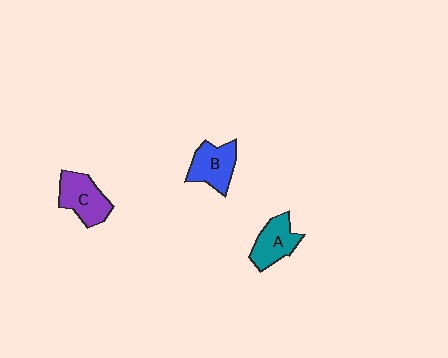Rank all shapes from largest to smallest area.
From largest to smallest: C (purple), B (blue), A (teal).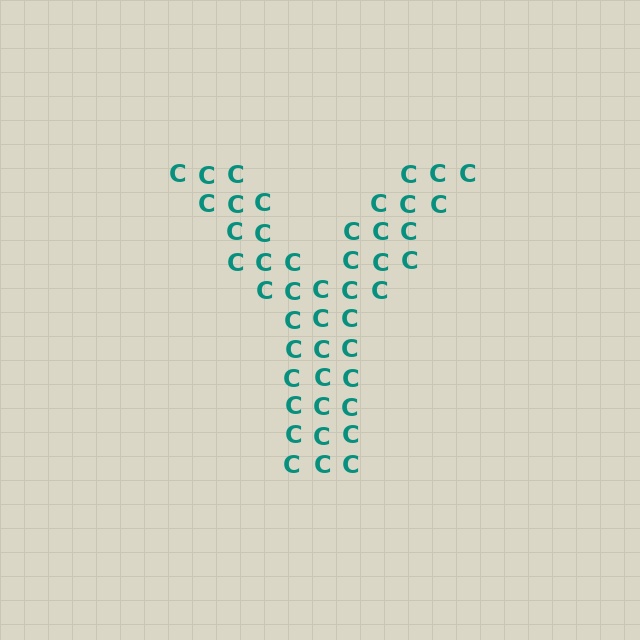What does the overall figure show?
The overall figure shows the letter Y.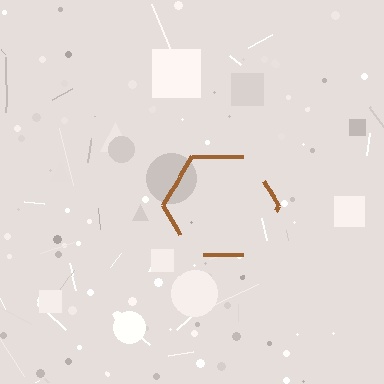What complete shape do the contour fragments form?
The contour fragments form a hexagon.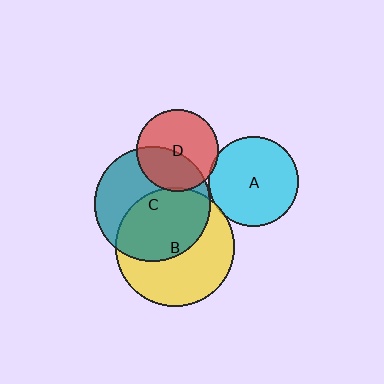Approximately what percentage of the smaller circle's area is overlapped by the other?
Approximately 5%.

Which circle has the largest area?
Circle B (yellow).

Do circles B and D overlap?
Yes.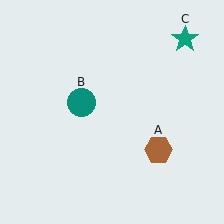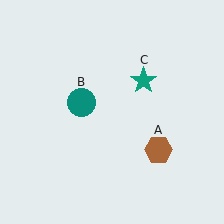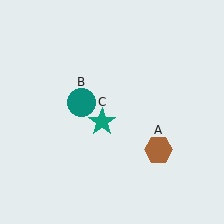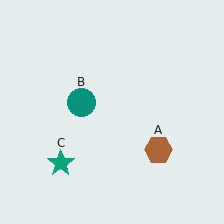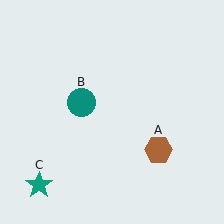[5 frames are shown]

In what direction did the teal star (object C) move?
The teal star (object C) moved down and to the left.